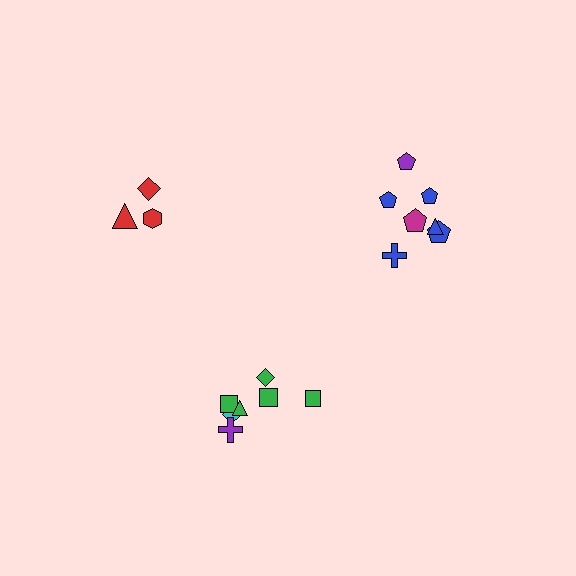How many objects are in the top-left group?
There are 3 objects.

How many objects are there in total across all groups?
There are 17 objects.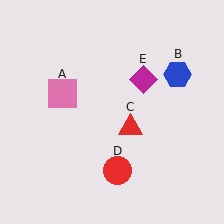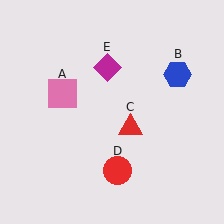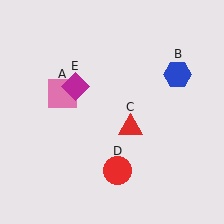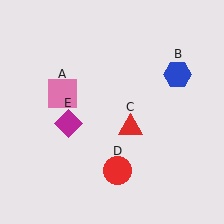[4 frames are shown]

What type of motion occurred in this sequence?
The magenta diamond (object E) rotated counterclockwise around the center of the scene.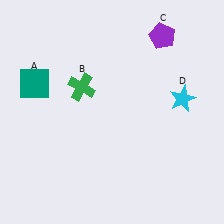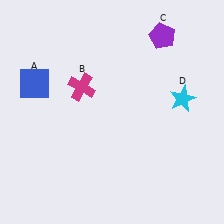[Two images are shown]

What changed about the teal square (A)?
In Image 1, A is teal. In Image 2, it changed to blue.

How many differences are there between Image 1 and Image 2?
There are 2 differences between the two images.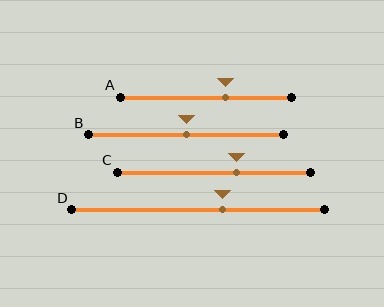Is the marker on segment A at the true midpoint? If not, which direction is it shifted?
No, the marker on segment A is shifted to the right by about 11% of the segment length.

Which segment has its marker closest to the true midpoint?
Segment B has its marker closest to the true midpoint.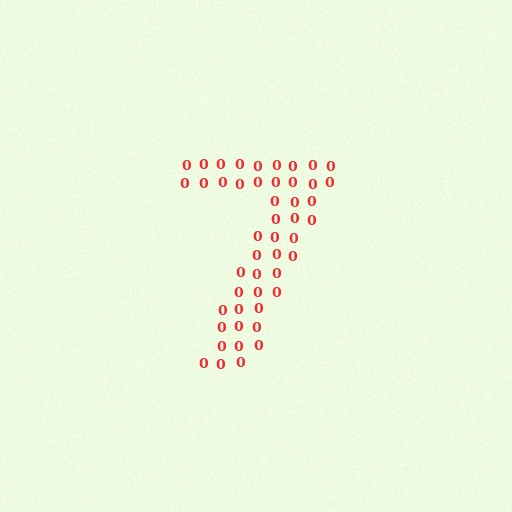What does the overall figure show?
The overall figure shows the digit 7.